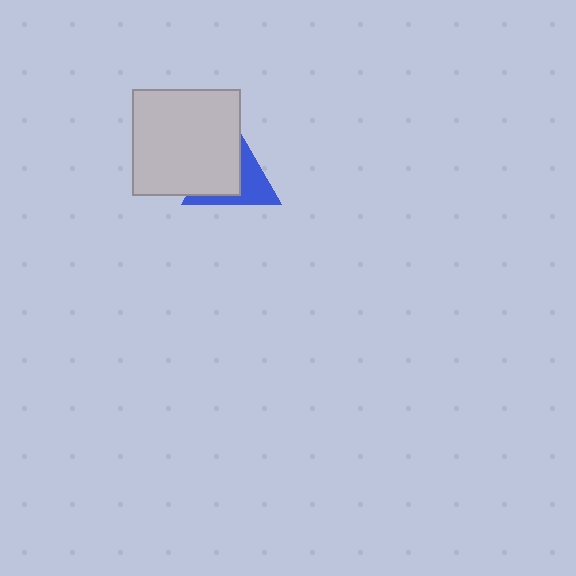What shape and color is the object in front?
The object in front is a light gray rectangle.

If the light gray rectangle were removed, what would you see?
You would see the complete blue triangle.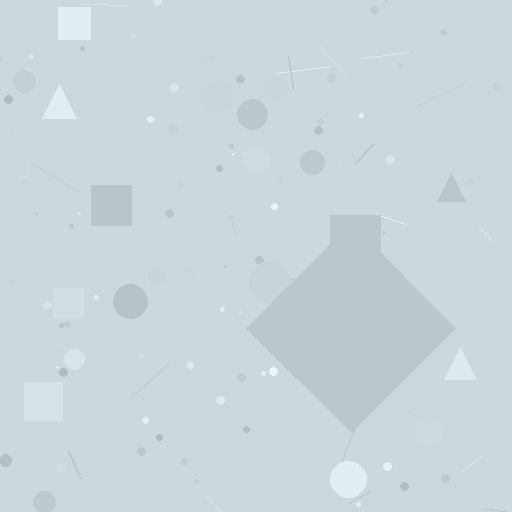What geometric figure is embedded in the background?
A diamond is embedded in the background.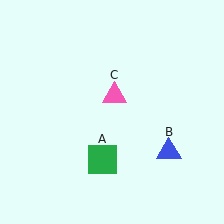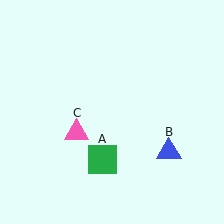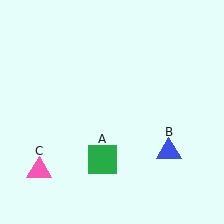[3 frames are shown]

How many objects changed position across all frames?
1 object changed position: pink triangle (object C).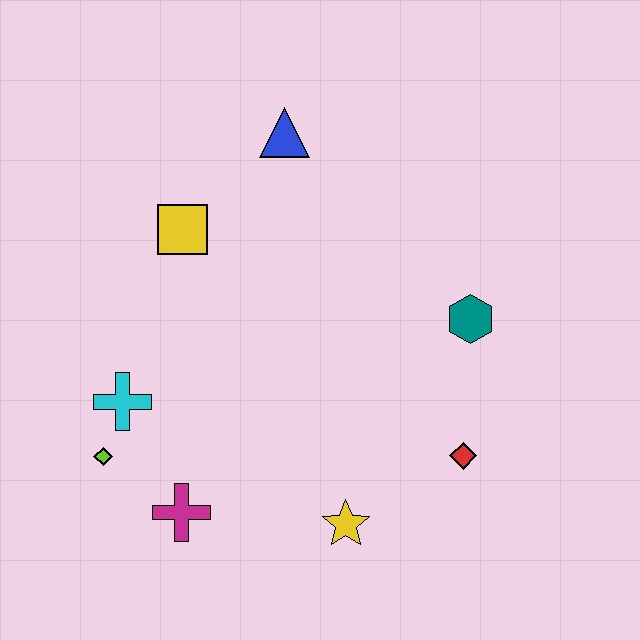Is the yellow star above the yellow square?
No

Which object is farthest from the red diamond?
The blue triangle is farthest from the red diamond.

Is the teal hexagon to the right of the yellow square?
Yes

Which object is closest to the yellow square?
The blue triangle is closest to the yellow square.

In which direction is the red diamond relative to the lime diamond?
The red diamond is to the right of the lime diamond.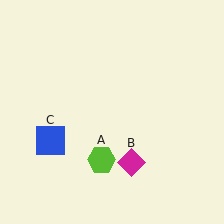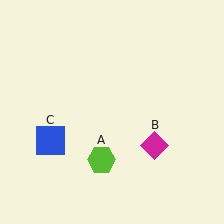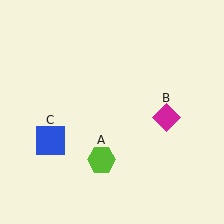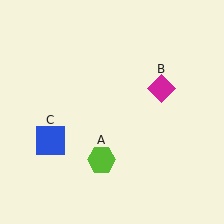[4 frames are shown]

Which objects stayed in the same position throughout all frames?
Lime hexagon (object A) and blue square (object C) remained stationary.